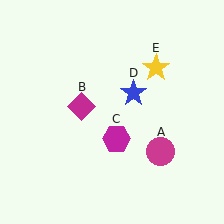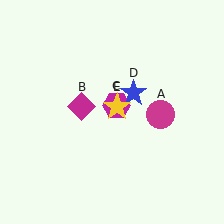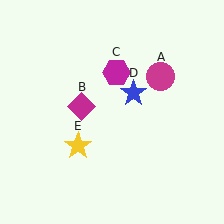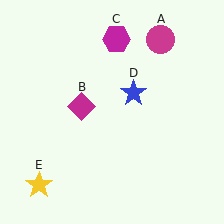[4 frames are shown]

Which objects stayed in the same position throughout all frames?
Magenta diamond (object B) and blue star (object D) remained stationary.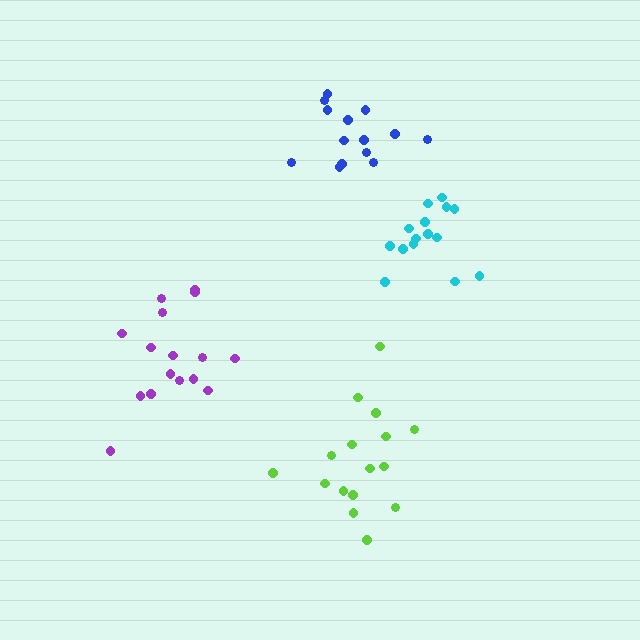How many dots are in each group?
Group 1: 14 dots, Group 2: 16 dots, Group 3: 15 dots, Group 4: 16 dots (61 total).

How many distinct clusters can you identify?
There are 4 distinct clusters.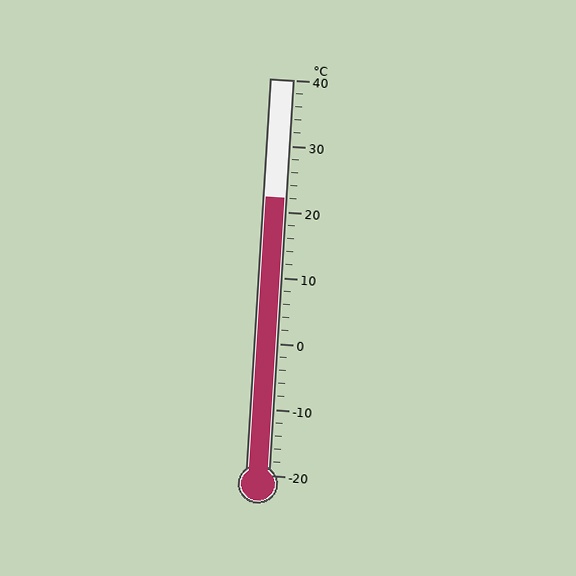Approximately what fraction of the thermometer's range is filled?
The thermometer is filled to approximately 70% of its range.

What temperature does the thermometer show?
The thermometer shows approximately 22°C.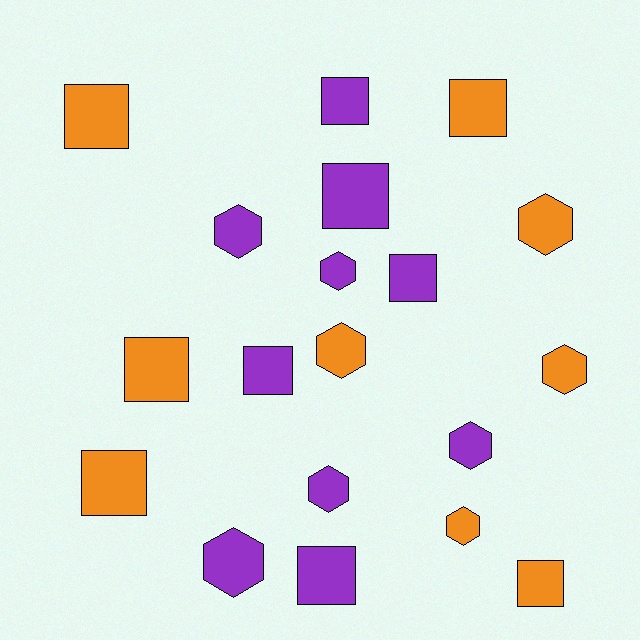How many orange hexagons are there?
There are 4 orange hexagons.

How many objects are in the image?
There are 19 objects.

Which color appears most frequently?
Purple, with 10 objects.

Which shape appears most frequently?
Square, with 10 objects.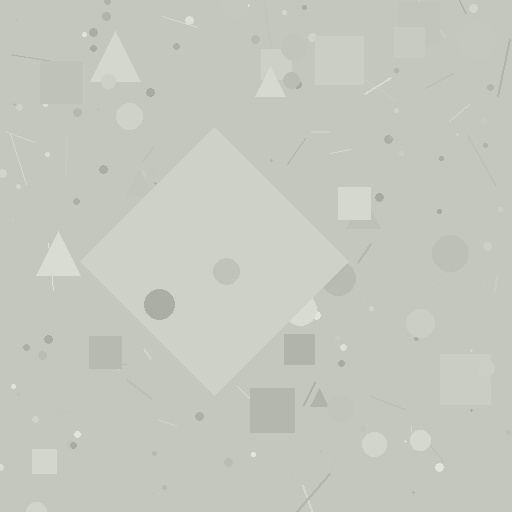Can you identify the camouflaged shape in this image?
The camouflaged shape is a diamond.